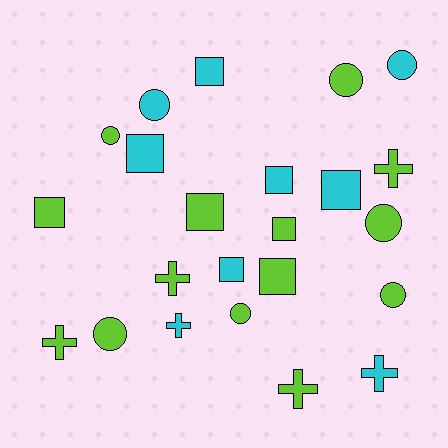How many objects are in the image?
There are 23 objects.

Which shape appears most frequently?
Square, with 9 objects.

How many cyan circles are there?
There are 2 cyan circles.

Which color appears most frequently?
Lime, with 14 objects.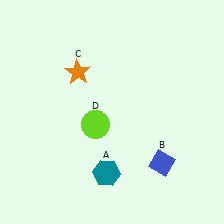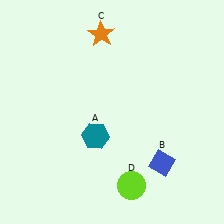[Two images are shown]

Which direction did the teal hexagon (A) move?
The teal hexagon (A) moved up.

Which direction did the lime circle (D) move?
The lime circle (D) moved down.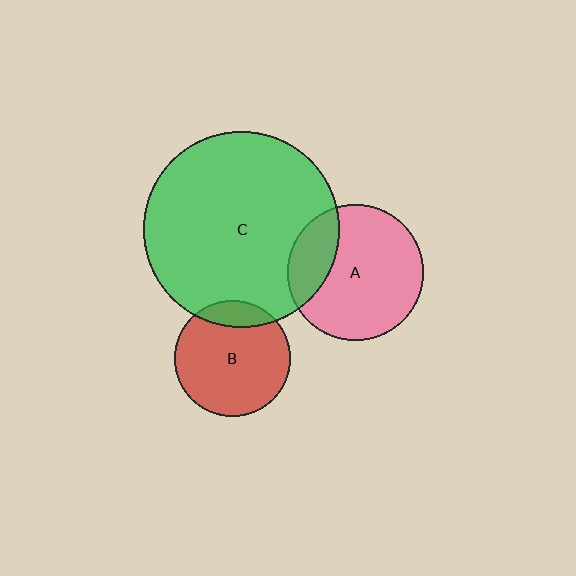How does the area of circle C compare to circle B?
Approximately 2.8 times.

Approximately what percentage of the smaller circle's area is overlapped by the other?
Approximately 15%.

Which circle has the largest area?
Circle C (green).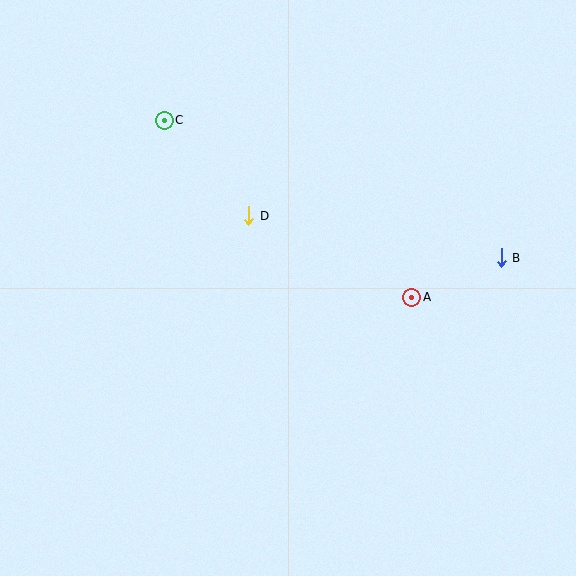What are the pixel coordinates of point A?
Point A is at (412, 297).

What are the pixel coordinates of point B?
Point B is at (501, 258).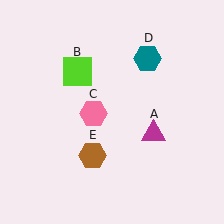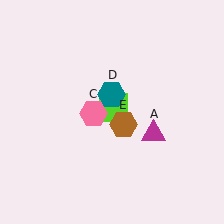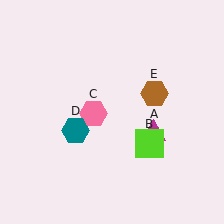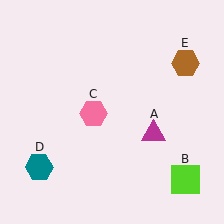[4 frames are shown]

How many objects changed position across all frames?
3 objects changed position: lime square (object B), teal hexagon (object D), brown hexagon (object E).